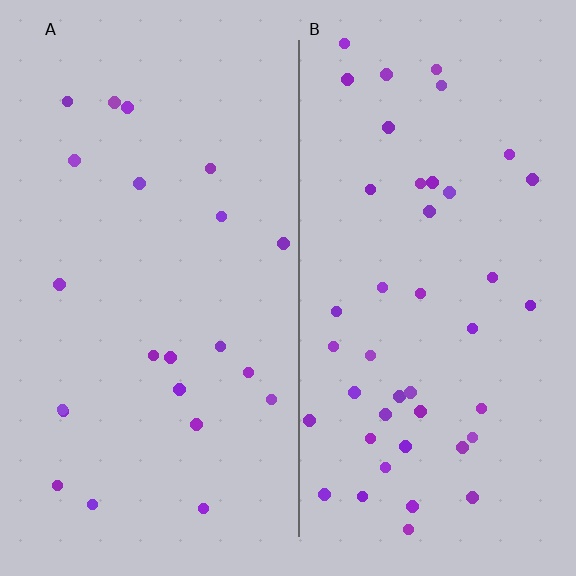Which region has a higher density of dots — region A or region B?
B (the right).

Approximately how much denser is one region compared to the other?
Approximately 2.0× — region B over region A.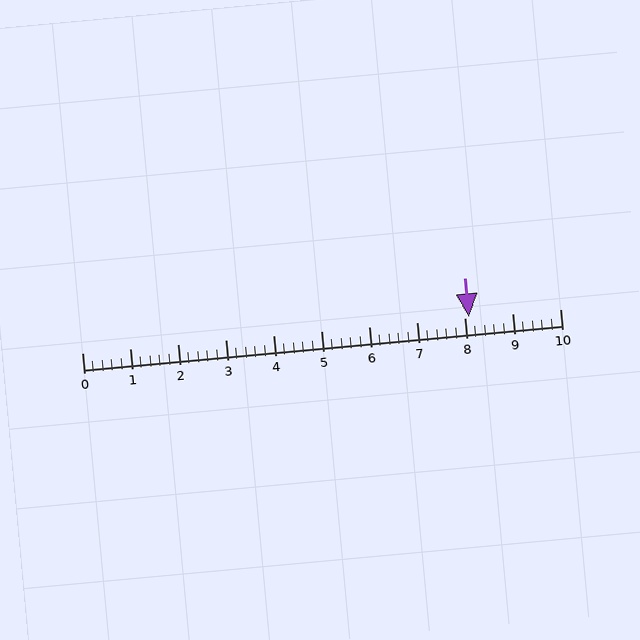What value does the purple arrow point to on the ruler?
The purple arrow points to approximately 8.1.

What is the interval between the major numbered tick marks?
The major tick marks are spaced 1 units apart.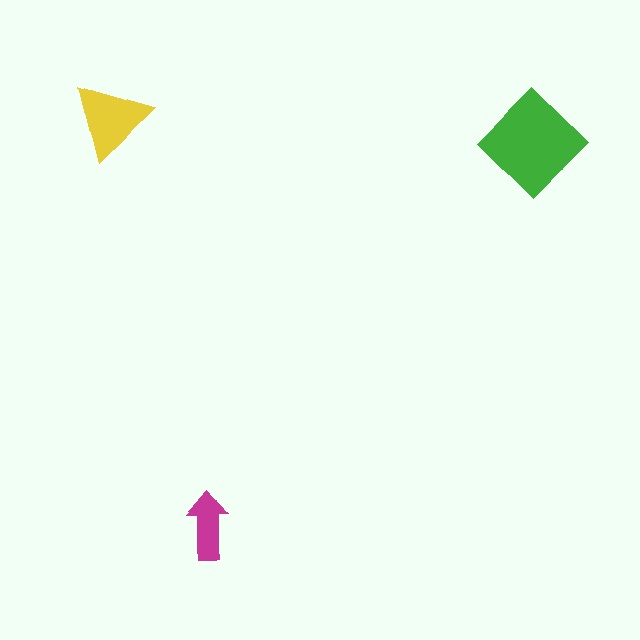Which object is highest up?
The yellow triangle is topmost.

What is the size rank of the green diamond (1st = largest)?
1st.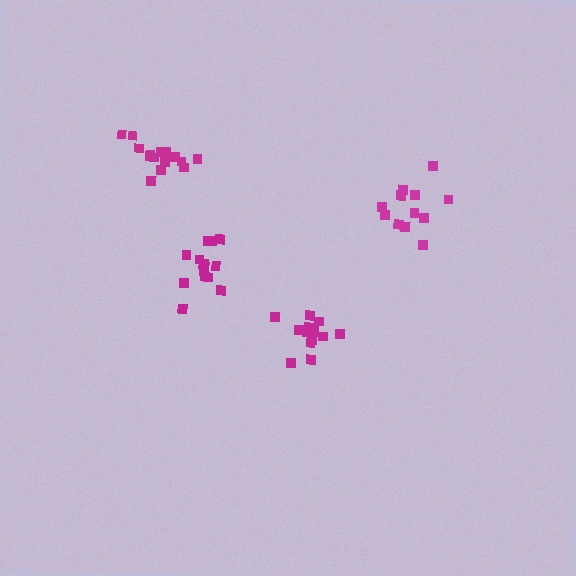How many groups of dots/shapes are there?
There are 4 groups.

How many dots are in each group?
Group 1: 14 dots, Group 2: 12 dots, Group 3: 14 dots, Group 4: 15 dots (55 total).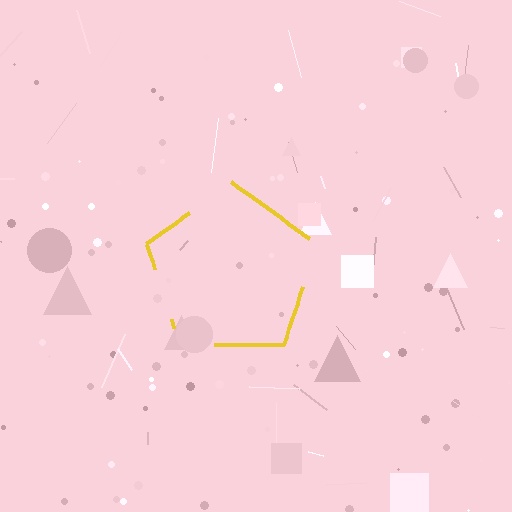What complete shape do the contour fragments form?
The contour fragments form a pentagon.